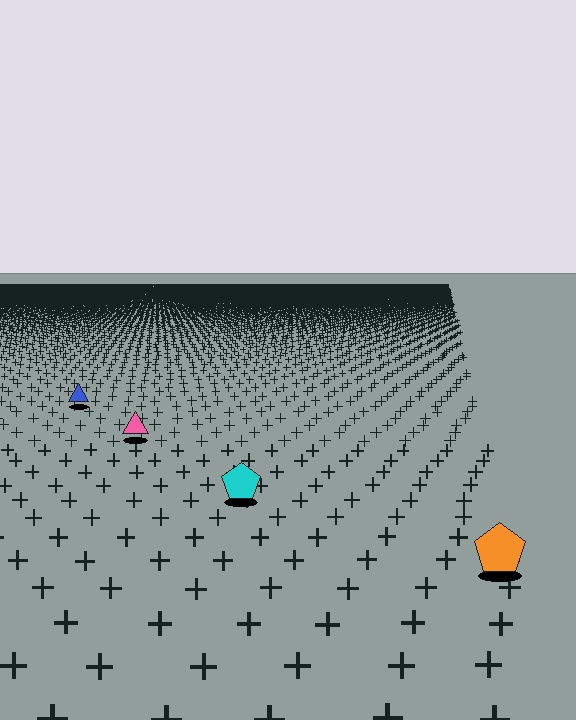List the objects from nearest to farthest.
From nearest to farthest: the orange pentagon, the cyan pentagon, the pink triangle, the blue triangle.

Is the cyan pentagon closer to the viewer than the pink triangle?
Yes. The cyan pentagon is closer — you can tell from the texture gradient: the ground texture is coarser near it.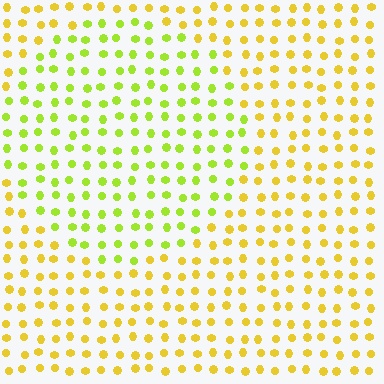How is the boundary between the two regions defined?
The boundary is defined purely by a slight shift in hue (about 33 degrees). Spacing, size, and orientation are identical on both sides.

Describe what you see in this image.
The image is filled with small yellow elements in a uniform arrangement. A circle-shaped region is visible where the elements are tinted to a slightly different hue, forming a subtle color boundary.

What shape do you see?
I see a circle.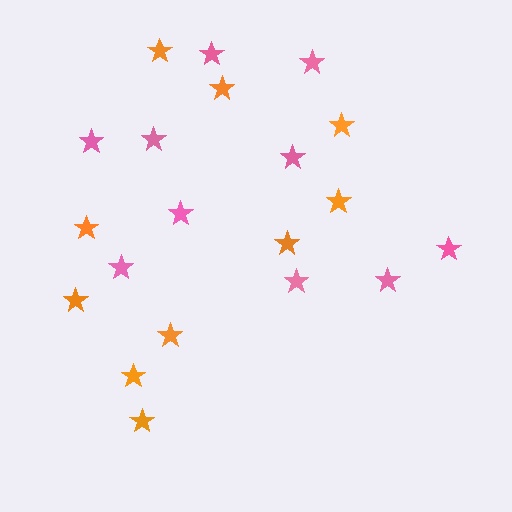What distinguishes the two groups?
There are 2 groups: one group of pink stars (10) and one group of orange stars (10).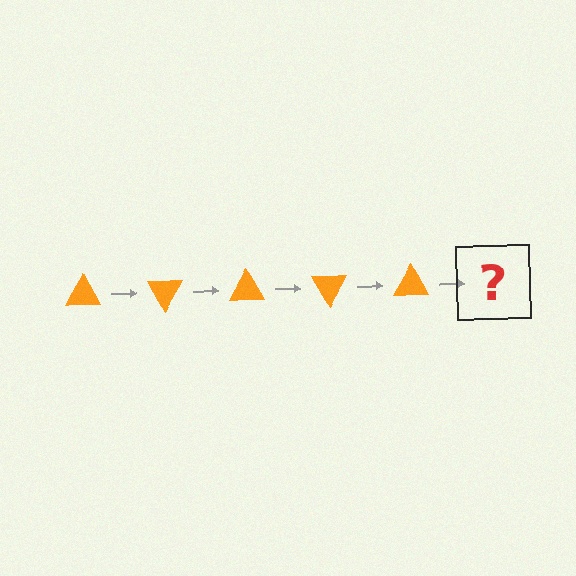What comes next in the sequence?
The next element should be an orange triangle rotated 300 degrees.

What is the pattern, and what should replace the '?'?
The pattern is that the triangle rotates 60 degrees each step. The '?' should be an orange triangle rotated 300 degrees.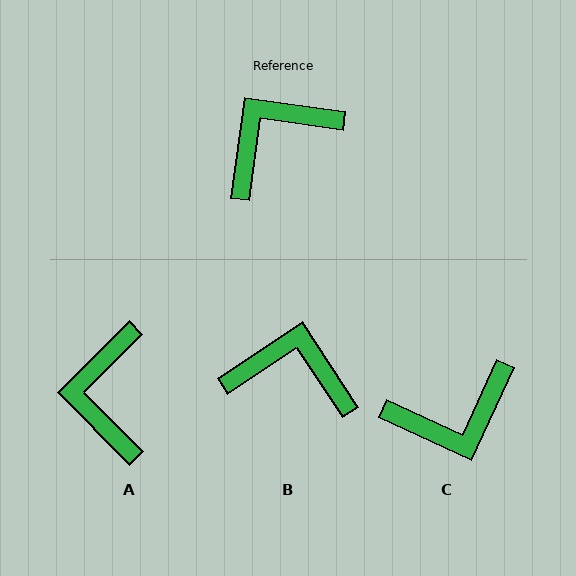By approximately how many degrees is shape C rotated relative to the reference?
Approximately 163 degrees counter-clockwise.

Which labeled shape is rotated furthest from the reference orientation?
C, about 163 degrees away.